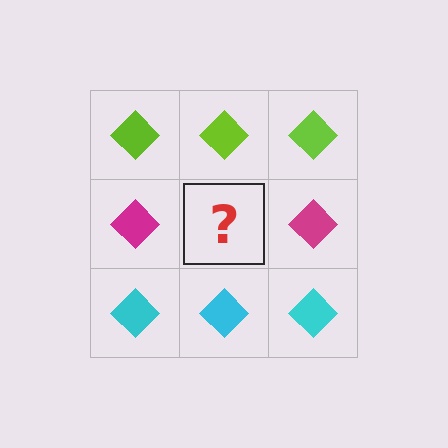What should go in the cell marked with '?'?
The missing cell should contain a magenta diamond.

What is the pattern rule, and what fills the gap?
The rule is that each row has a consistent color. The gap should be filled with a magenta diamond.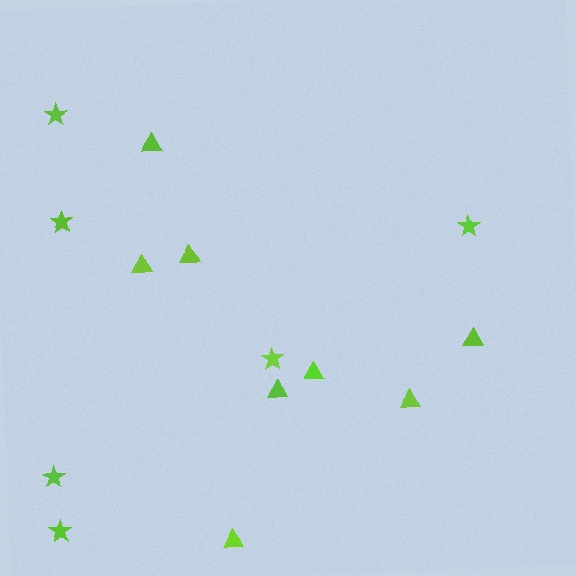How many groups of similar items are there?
There are 2 groups: one group of triangles (8) and one group of stars (6).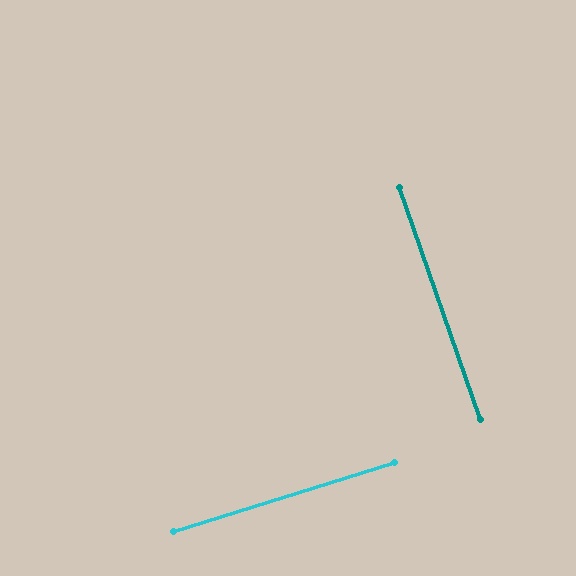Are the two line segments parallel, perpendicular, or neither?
Perpendicular — they meet at approximately 88°.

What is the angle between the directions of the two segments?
Approximately 88 degrees.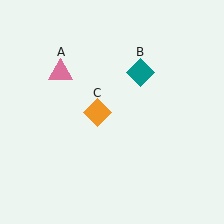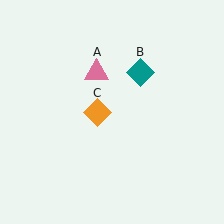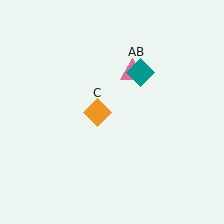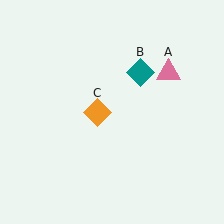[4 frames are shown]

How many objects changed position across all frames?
1 object changed position: pink triangle (object A).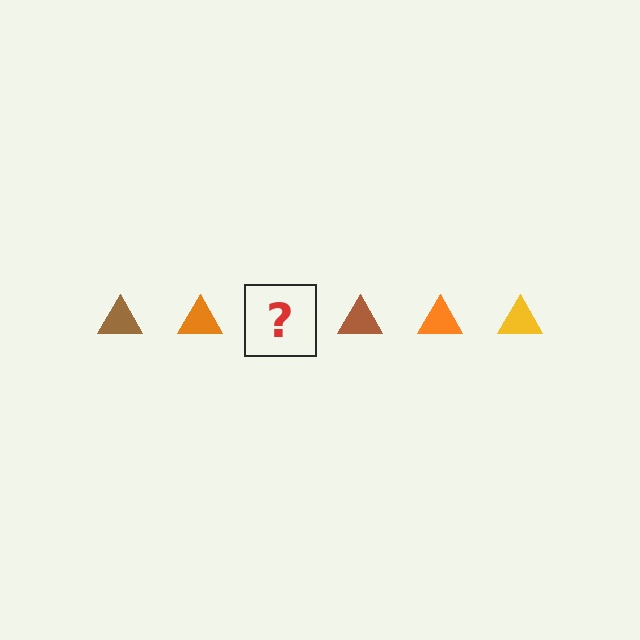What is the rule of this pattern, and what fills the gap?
The rule is that the pattern cycles through brown, orange, yellow triangles. The gap should be filled with a yellow triangle.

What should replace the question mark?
The question mark should be replaced with a yellow triangle.